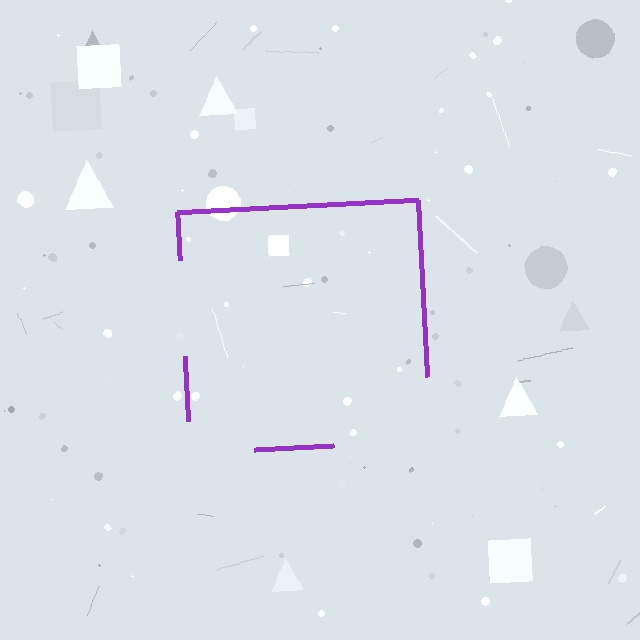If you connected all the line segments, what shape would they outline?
They would outline a square.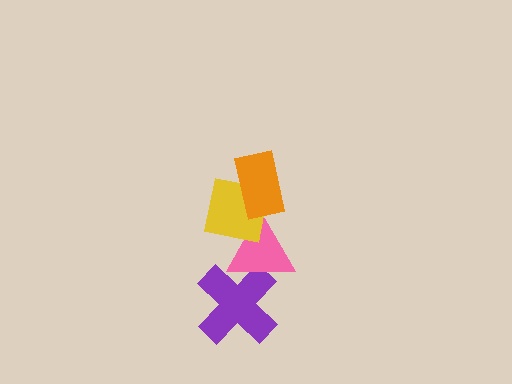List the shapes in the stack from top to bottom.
From top to bottom: the orange rectangle, the yellow square, the pink triangle, the purple cross.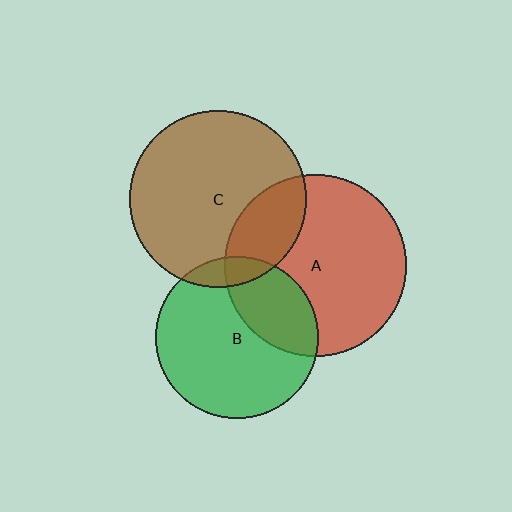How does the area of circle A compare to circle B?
Approximately 1.3 times.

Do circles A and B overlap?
Yes.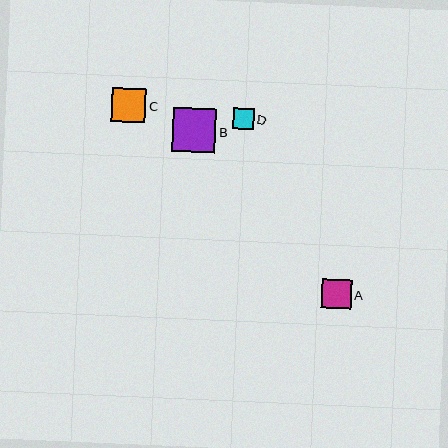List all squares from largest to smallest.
From largest to smallest: B, C, A, D.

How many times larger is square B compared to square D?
Square B is approximately 2.2 times the size of square D.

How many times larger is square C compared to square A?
Square C is approximately 1.1 times the size of square A.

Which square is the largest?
Square B is the largest with a size of approximately 44 pixels.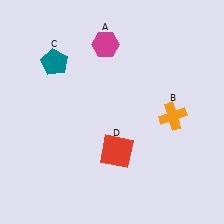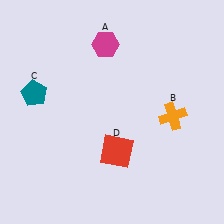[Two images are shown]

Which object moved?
The teal pentagon (C) moved down.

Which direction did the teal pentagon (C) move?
The teal pentagon (C) moved down.